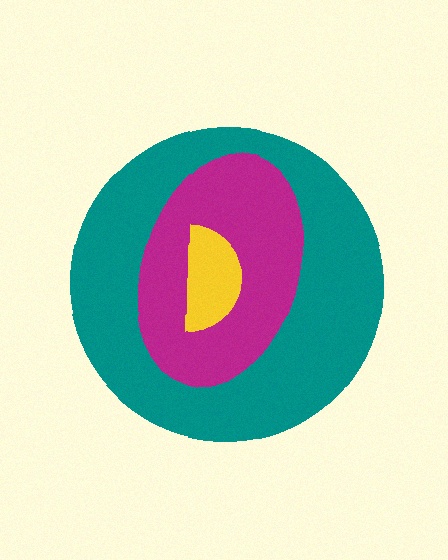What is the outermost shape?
The teal circle.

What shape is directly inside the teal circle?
The magenta ellipse.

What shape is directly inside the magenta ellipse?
The yellow semicircle.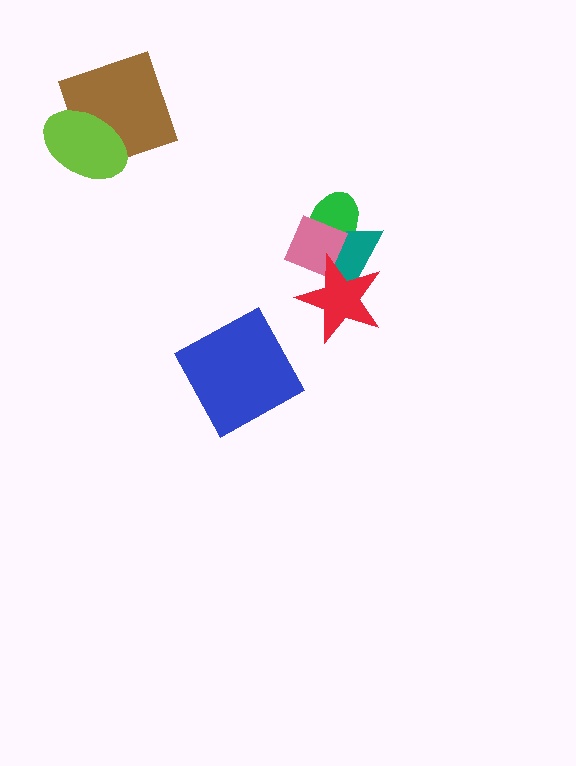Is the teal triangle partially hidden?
Yes, it is partially covered by another shape.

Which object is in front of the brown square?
The lime ellipse is in front of the brown square.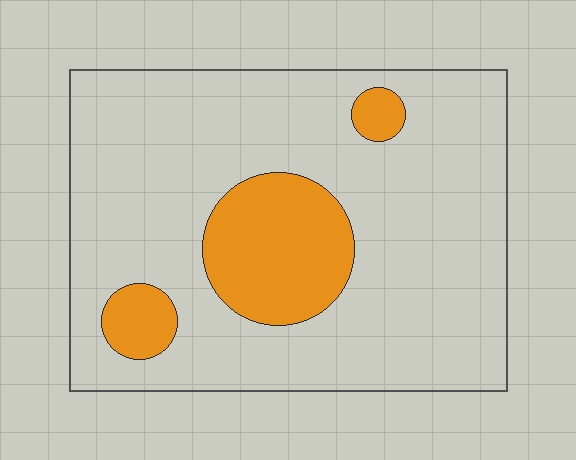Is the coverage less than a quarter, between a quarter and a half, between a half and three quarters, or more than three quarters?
Less than a quarter.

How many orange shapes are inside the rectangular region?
3.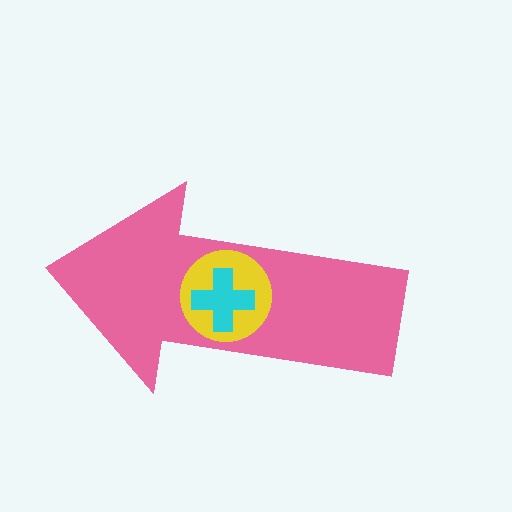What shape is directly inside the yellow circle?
The cyan cross.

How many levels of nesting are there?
3.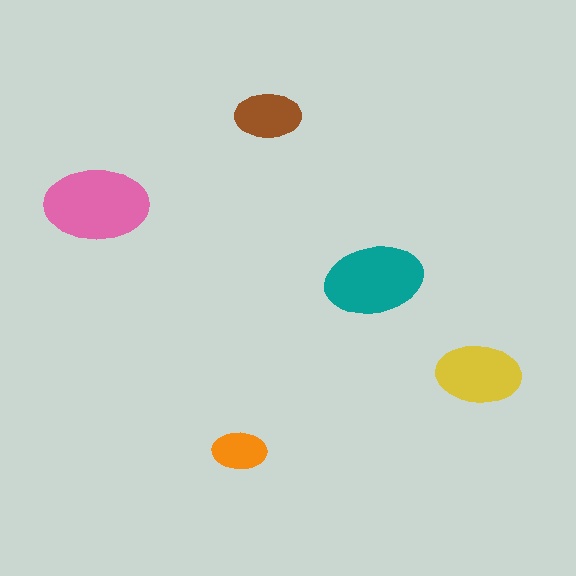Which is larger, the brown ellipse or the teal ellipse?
The teal one.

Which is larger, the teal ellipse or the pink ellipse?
The pink one.